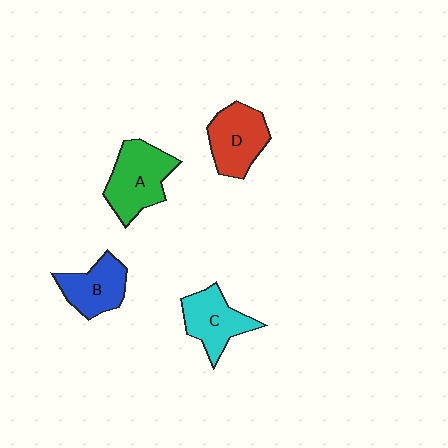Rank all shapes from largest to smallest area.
From largest to smallest: A (green), D (red), C (cyan), B (blue).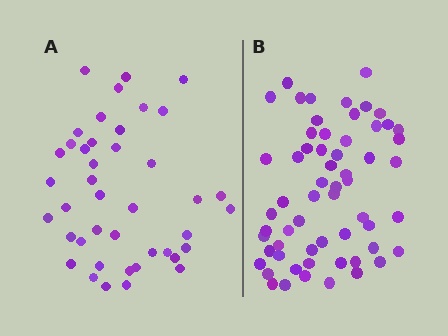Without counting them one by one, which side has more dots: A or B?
Region B (the right region) has more dots.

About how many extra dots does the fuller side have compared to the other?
Region B has approximately 20 more dots than region A.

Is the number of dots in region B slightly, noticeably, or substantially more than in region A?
Region B has noticeably more, but not dramatically so. The ratio is roughly 1.4 to 1.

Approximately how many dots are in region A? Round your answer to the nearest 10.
About 40 dots. (The exact count is 42, which rounds to 40.)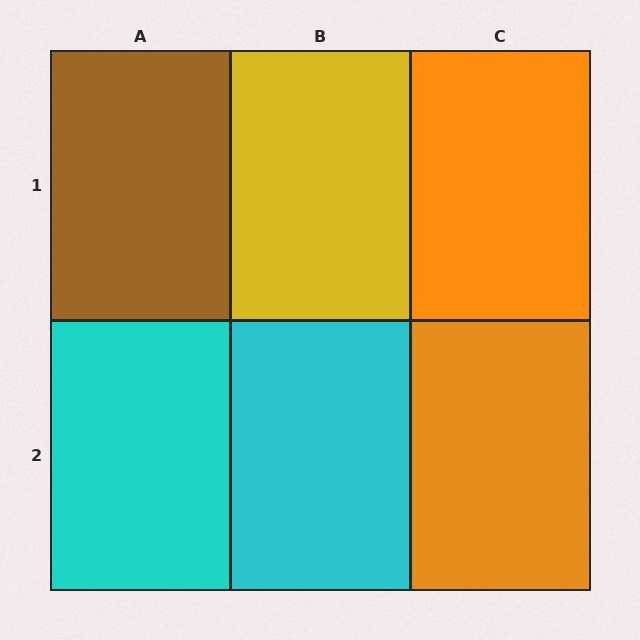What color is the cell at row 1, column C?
Orange.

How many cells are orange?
2 cells are orange.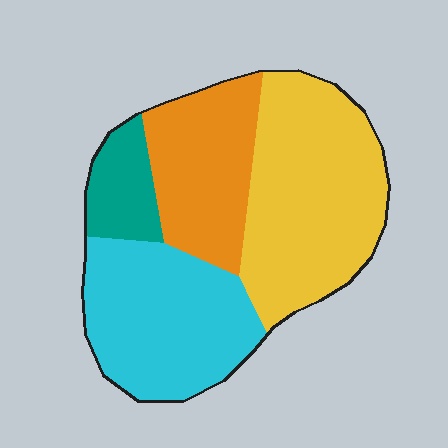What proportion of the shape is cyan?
Cyan covers 30% of the shape.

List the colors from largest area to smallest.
From largest to smallest: yellow, cyan, orange, teal.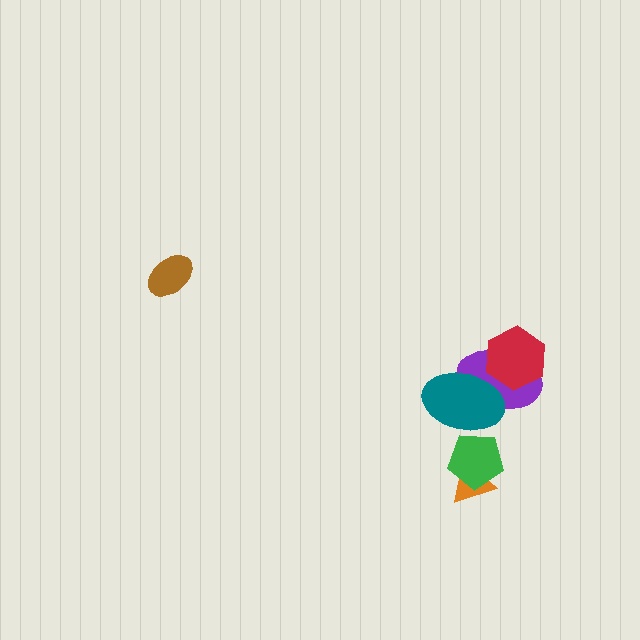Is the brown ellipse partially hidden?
No, no other shape covers it.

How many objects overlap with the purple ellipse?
2 objects overlap with the purple ellipse.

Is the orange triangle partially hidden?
Yes, it is partially covered by another shape.